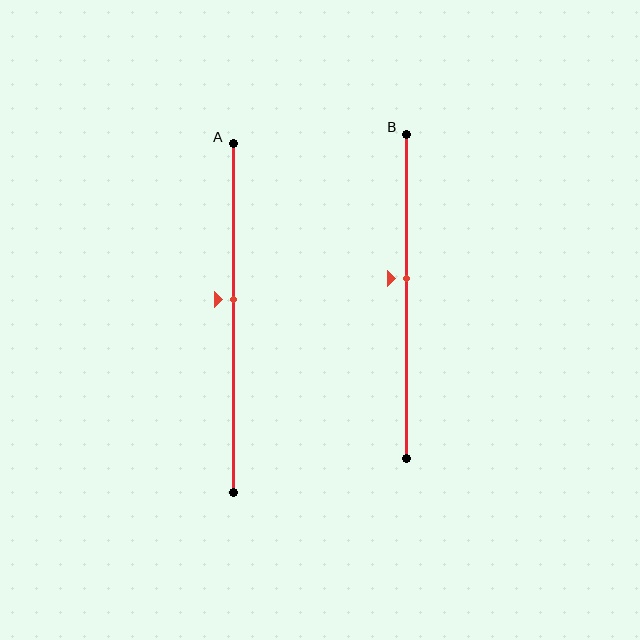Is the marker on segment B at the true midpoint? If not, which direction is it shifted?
No, the marker on segment B is shifted upward by about 6% of the segment length.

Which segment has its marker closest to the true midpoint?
Segment A has its marker closest to the true midpoint.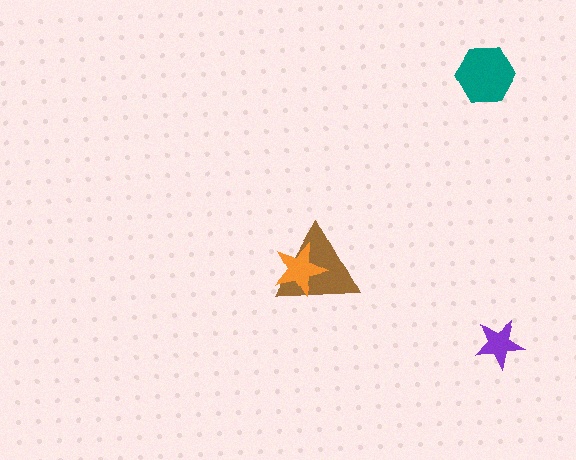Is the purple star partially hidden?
No, no other shape covers it.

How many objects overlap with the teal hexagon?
0 objects overlap with the teal hexagon.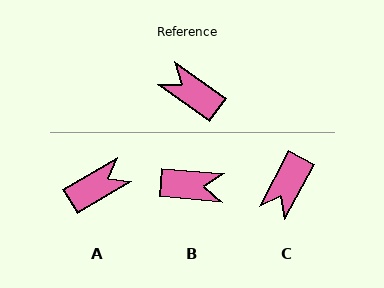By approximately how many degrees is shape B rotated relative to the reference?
Approximately 149 degrees clockwise.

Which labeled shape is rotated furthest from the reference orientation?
B, about 149 degrees away.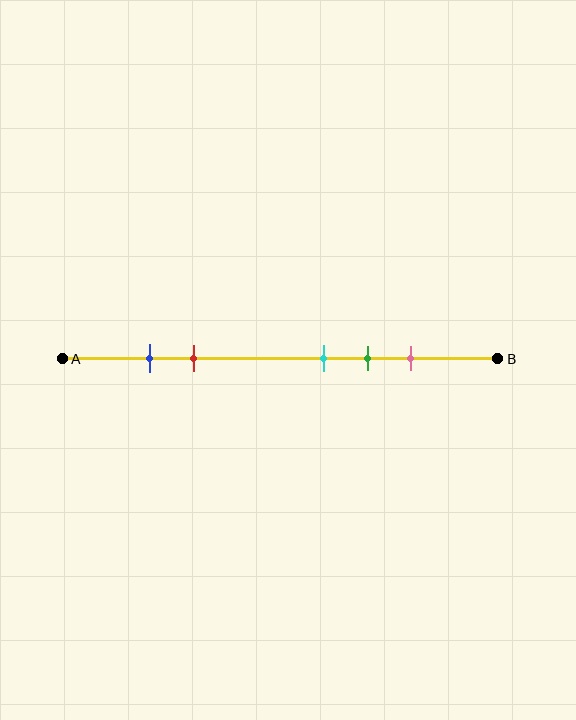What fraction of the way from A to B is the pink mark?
The pink mark is approximately 80% (0.8) of the way from A to B.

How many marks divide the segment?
There are 5 marks dividing the segment.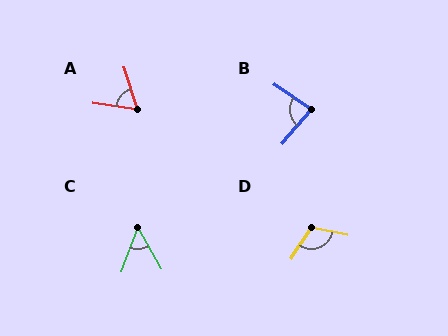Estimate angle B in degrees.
Approximately 84 degrees.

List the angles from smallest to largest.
C (50°), A (64°), B (84°), D (110°).